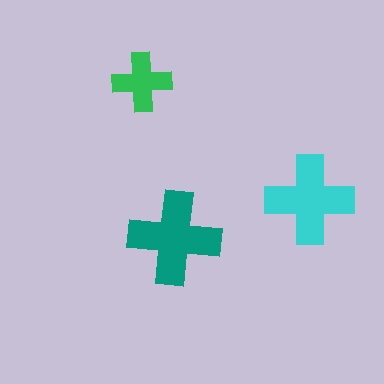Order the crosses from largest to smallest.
the teal one, the cyan one, the green one.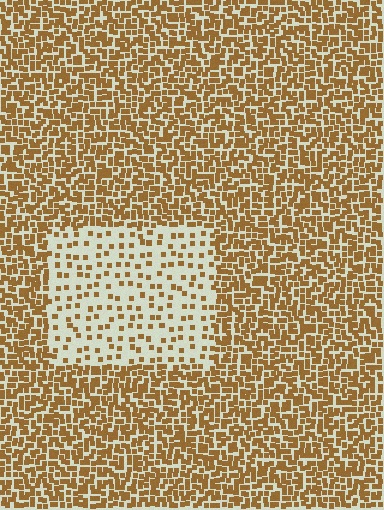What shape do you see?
I see a rectangle.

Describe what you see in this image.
The image contains small brown elements arranged at two different densities. A rectangle-shaped region is visible where the elements are less densely packed than the surrounding area.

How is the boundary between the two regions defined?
The boundary is defined by a change in element density (approximately 3.0x ratio). All elements are the same color, size, and shape.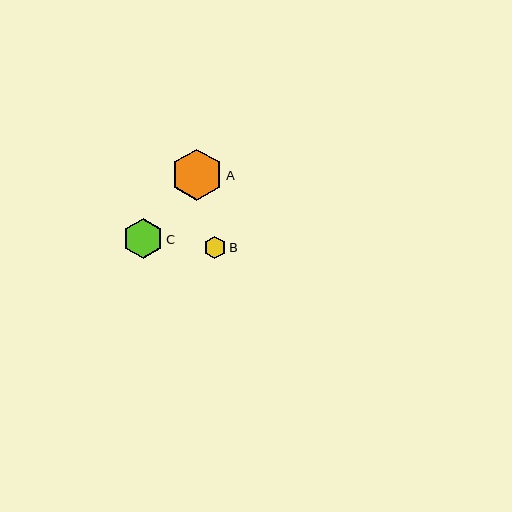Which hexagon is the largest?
Hexagon A is the largest with a size of approximately 52 pixels.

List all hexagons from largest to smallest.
From largest to smallest: A, C, B.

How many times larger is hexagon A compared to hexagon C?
Hexagon A is approximately 1.3 times the size of hexagon C.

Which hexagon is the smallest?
Hexagon B is the smallest with a size of approximately 22 pixels.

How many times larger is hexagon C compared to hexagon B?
Hexagon C is approximately 1.8 times the size of hexagon B.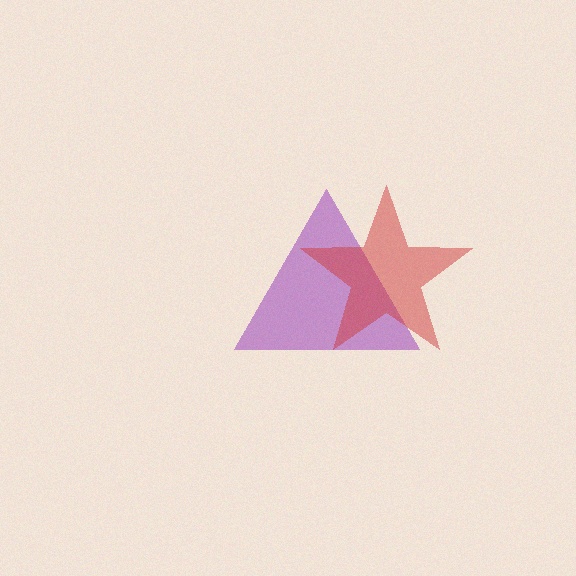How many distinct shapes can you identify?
There are 2 distinct shapes: a purple triangle, a red star.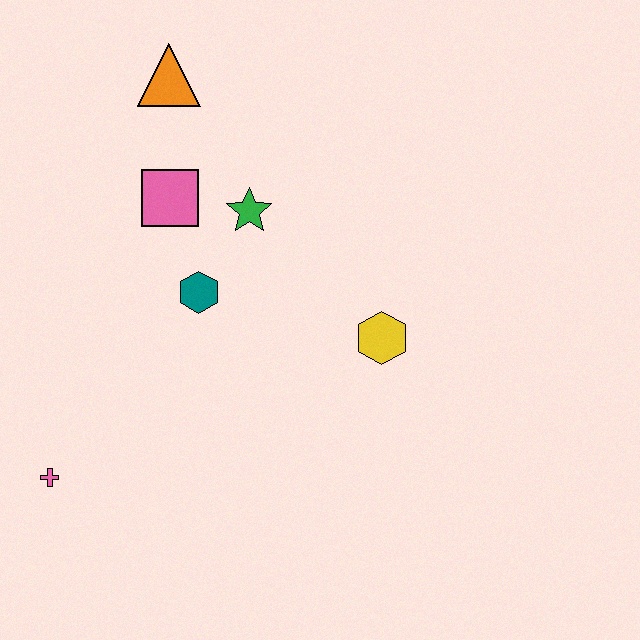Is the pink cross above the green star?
No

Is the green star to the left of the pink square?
No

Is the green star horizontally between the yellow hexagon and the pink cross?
Yes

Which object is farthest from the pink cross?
The orange triangle is farthest from the pink cross.